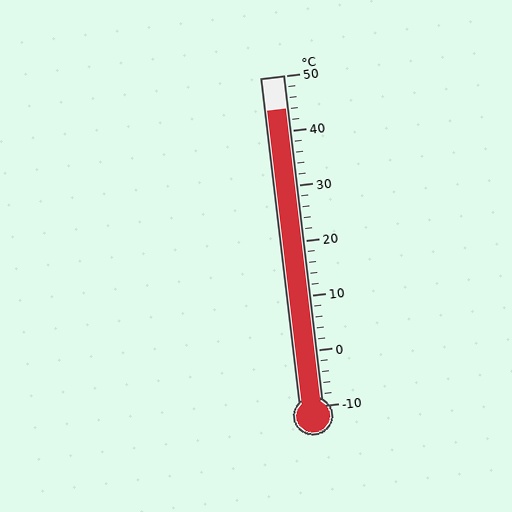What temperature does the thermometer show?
The thermometer shows approximately 44°C.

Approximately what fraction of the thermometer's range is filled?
The thermometer is filled to approximately 90% of its range.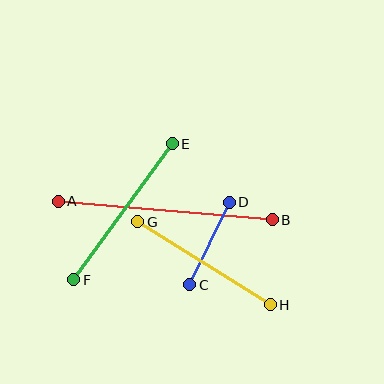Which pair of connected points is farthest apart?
Points A and B are farthest apart.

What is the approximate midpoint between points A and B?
The midpoint is at approximately (165, 211) pixels.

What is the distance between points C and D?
The distance is approximately 91 pixels.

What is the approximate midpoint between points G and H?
The midpoint is at approximately (204, 263) pixels.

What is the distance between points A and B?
The distance is approximately 215 pixels.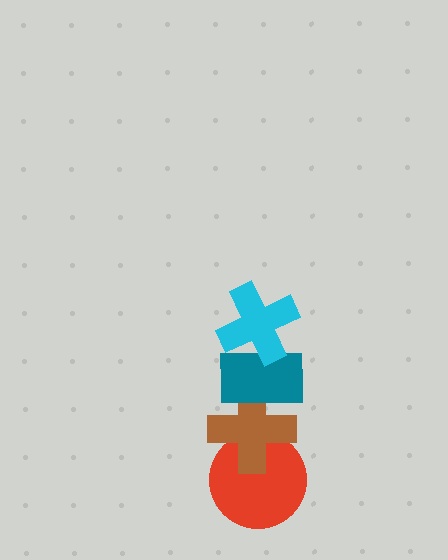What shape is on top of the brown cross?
The teal rectangle is on top of the brown cross.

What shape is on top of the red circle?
The brown cross is on top of the red circle.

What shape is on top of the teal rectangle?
The cyan cross is on top of the teal rectangle.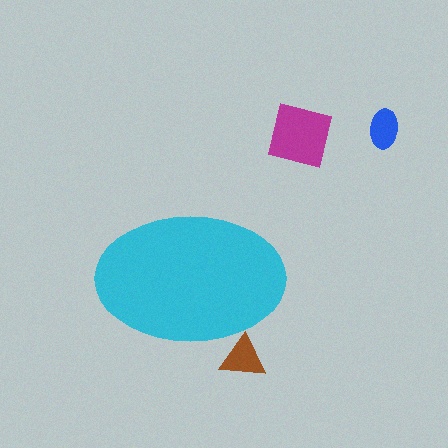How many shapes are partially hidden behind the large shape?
1 shape is partially hidden.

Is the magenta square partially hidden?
No, the magenta square is fully visible.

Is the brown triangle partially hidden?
Yes, the brown triangle is partially hidden behind the cyan ellipse.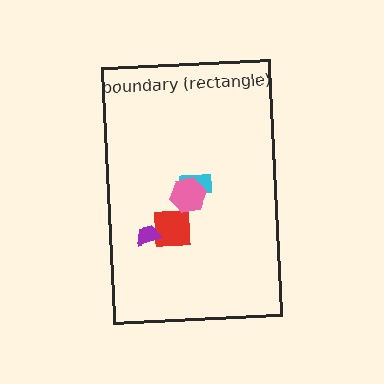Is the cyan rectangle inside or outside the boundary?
Inside.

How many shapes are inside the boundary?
4 inside, 0 outside.